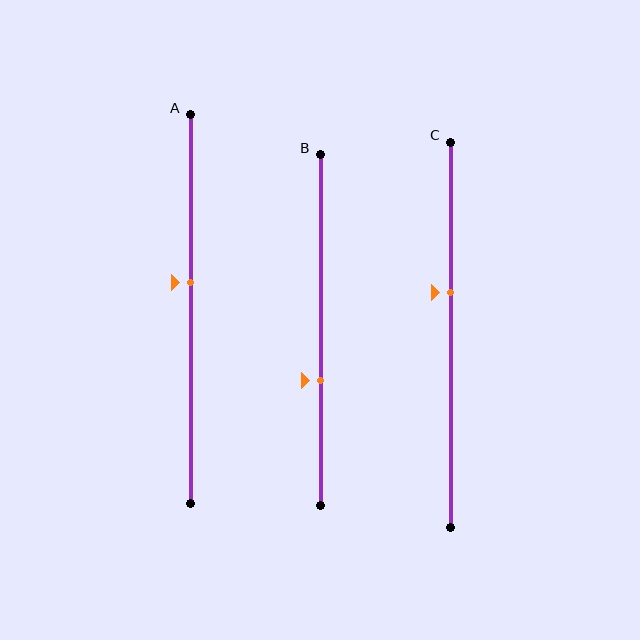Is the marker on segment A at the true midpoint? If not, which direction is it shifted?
No, the marker on segment A is shifted upward by about 7% of the segment length.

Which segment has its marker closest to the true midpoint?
Segment A has its marker closest to the true midpoint.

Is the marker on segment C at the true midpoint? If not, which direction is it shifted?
No, the marker on segment C is shifted upward by about 11% of the segment length.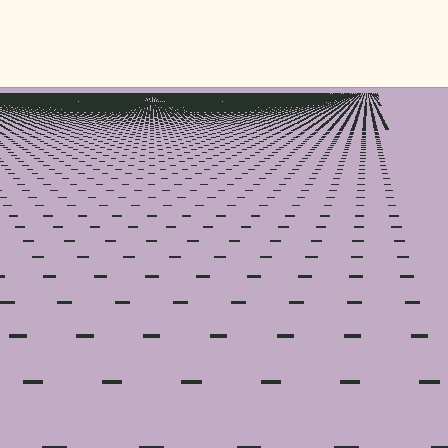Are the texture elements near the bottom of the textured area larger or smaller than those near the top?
Larger. Near the bottom, elements are closer to the viewer and appear at a bigger on-screen size.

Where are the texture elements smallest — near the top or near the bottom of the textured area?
Near the top.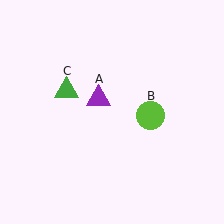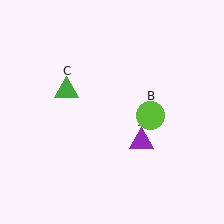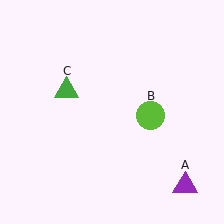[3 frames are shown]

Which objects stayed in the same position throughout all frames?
Lime circle (object B) and green triangle (object C) remained stationary.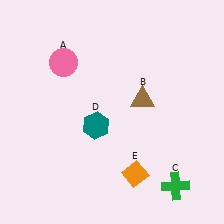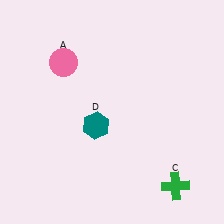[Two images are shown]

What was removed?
The orange diamond (E), the brown triangle (B) were removed in Image 2.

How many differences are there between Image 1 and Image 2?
There are 2 differences between the two images.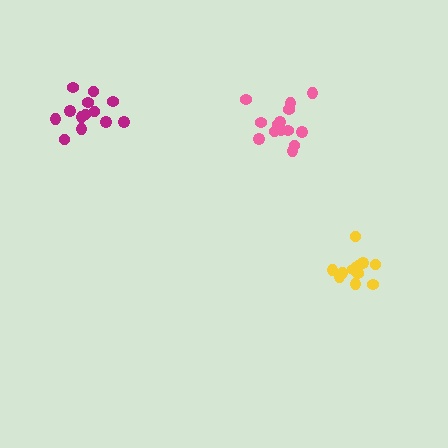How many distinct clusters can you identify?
There are 3 distinct clusters.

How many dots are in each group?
Group 1: 14 dots, Group 2: 12 dots, Group 3: 13 dots (39 total).